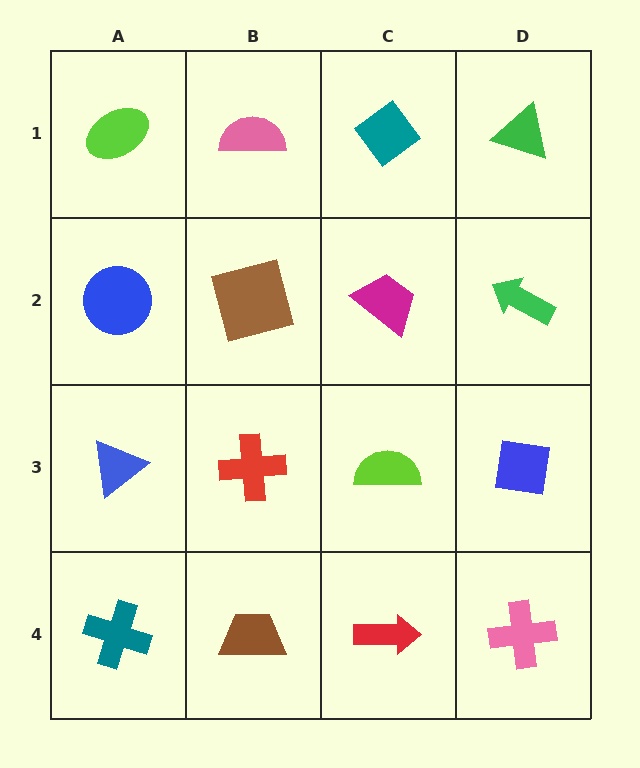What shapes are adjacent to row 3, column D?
A green arrow (row 2, column D), a pink cross (row 4, column D), a lime semicircle (row 3, column C).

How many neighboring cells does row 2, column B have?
4.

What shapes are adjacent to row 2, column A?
A lime ellipse (row 1, column A), a blue triangle (row 3, column A), a brown square (row 2, column B).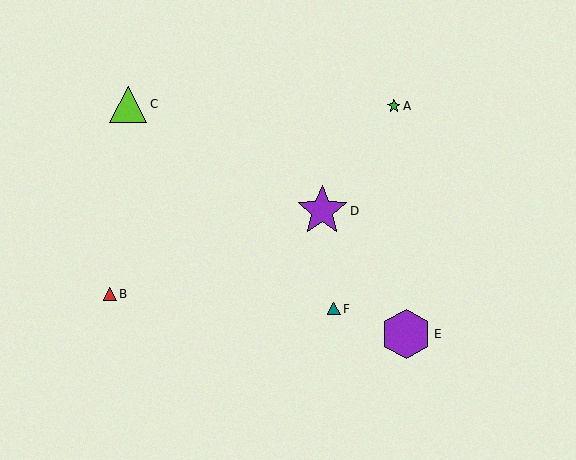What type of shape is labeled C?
Shape C is a lime triangle.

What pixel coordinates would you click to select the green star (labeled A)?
Click at (394, 106) to select the green star A.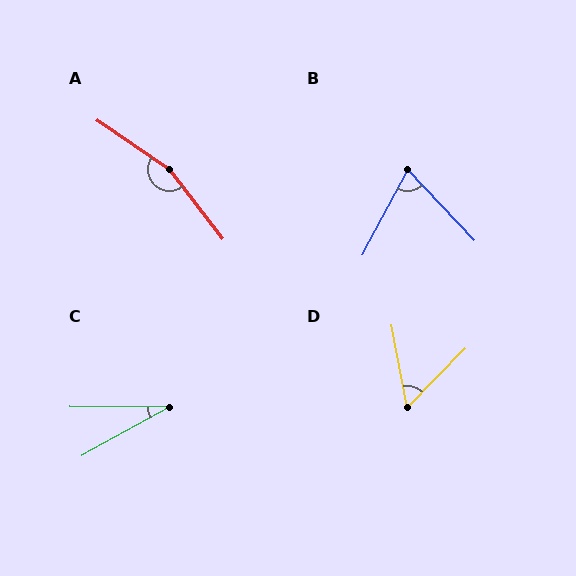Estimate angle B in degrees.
Approximately 71 degrees.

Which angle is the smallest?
C, at approximately 29 degrees.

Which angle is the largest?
A, at approximately 162 degrees.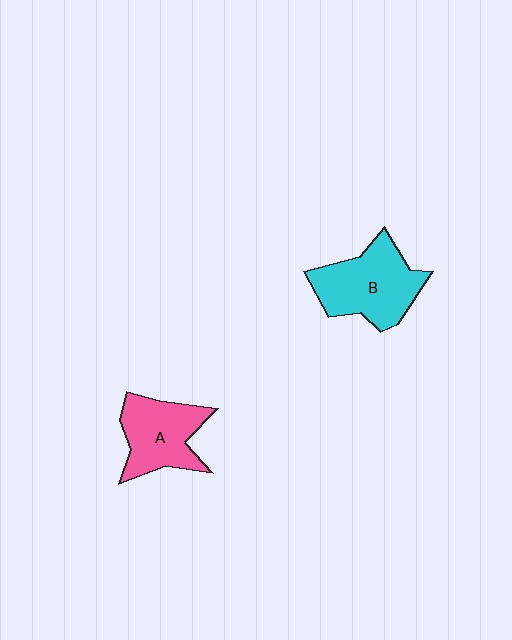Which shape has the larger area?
Shape B (cyan).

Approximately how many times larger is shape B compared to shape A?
Approximately 1.2 times.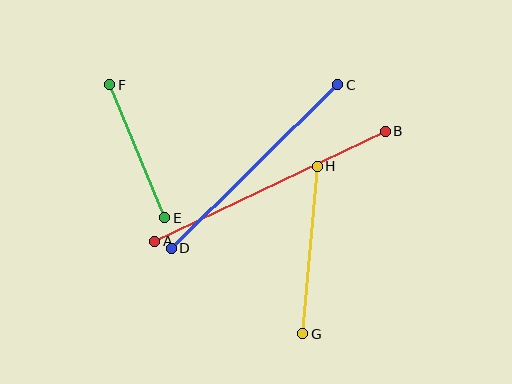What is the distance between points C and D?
The distance is approximately 233 pixels.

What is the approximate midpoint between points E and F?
The midpoint is at approximately (137, 151) pixels.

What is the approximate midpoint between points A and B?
The midpoint is at approximately (270, 186) pixels.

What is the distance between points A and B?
The distance is approximately 256 pixels.